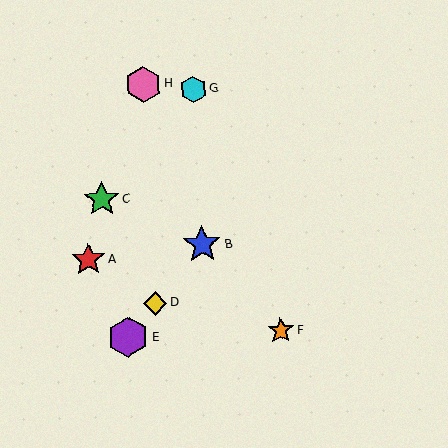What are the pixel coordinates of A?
Object A is at (88, 260).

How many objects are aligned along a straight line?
3 objects (B, D, E) are aligned along a straight line.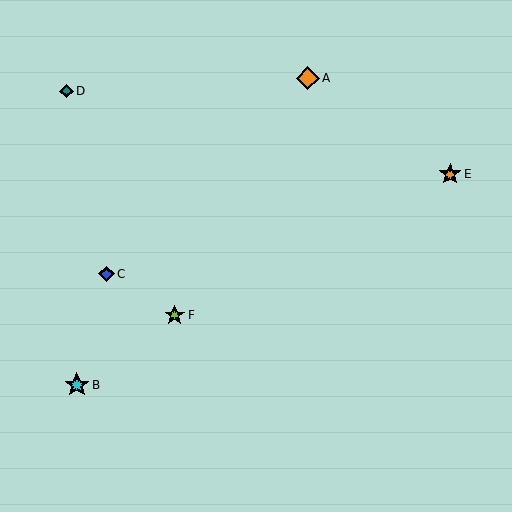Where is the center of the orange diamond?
The center of the orange diamond is at (308, 78).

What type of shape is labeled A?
Shape A is an orange diamond.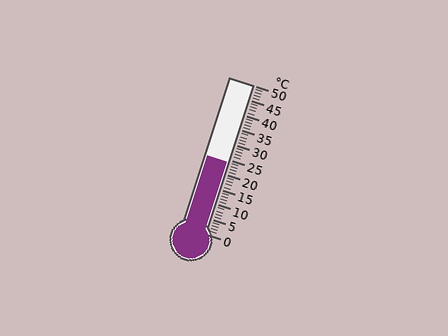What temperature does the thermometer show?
The thermometer shows approximately 24°C.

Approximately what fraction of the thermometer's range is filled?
The thermometer is filled to approximately 50% of its range.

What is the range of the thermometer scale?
The thermometer scale ranges from 0°C to 50°C.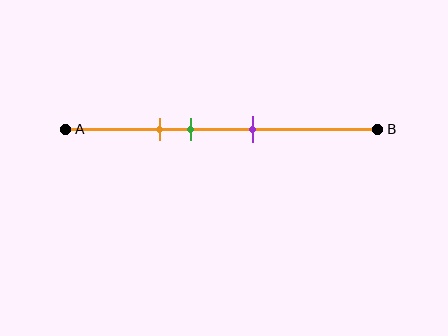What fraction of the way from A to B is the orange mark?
The orange mark is approximately 30% (0.3) of the way from A to B.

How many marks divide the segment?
There are 3 marks dividing the segment.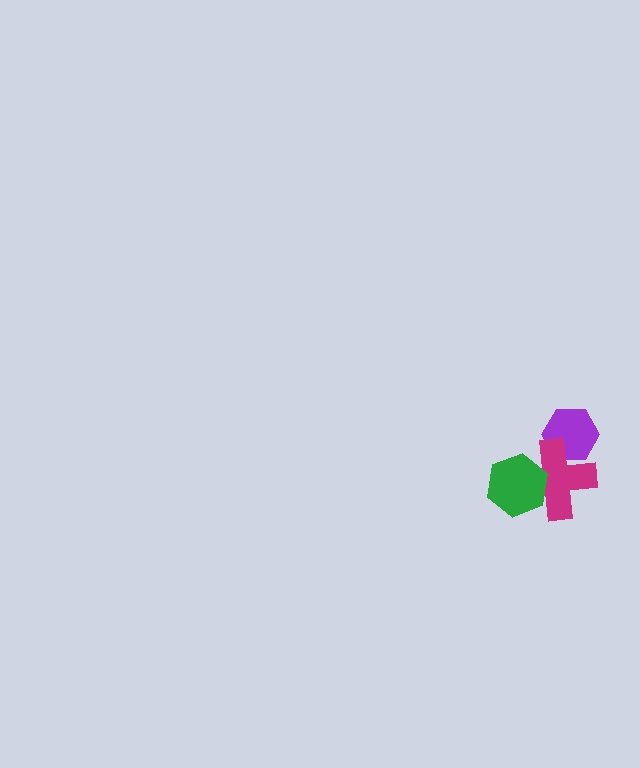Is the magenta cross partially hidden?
Yes, it is partially covered by another shape.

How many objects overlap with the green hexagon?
1 object overlaps with the green hexagon.